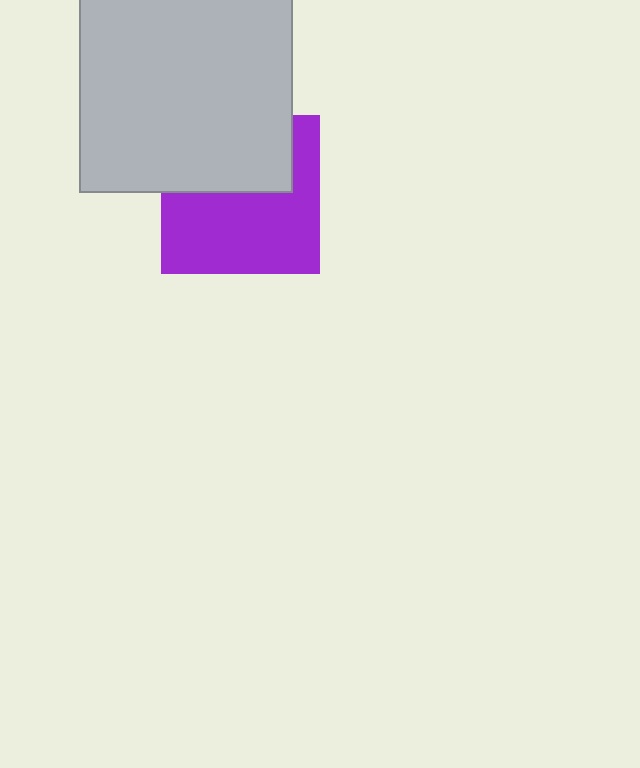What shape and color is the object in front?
The object in front is a light gray square.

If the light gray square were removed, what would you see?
You would see the complete purple square.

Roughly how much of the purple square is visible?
About half of it is visible (roughly 59%).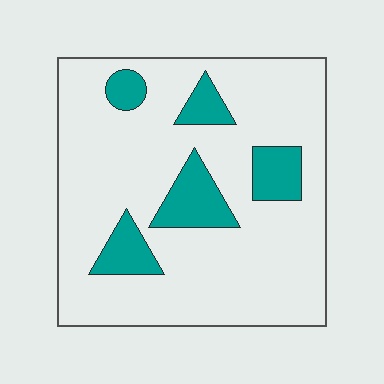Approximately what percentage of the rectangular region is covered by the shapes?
Approximately 15%.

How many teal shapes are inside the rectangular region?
5.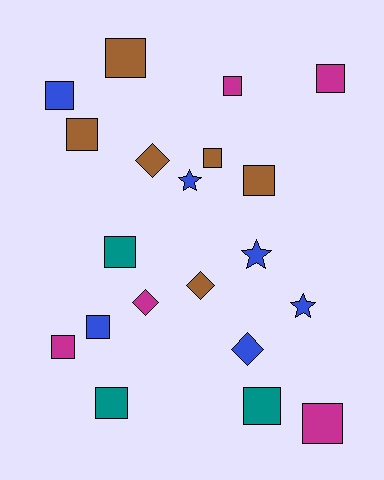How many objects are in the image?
There are 20 objects.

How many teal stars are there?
There are no teal stars.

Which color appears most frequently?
Brown, with 6 objects.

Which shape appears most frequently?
Square, with 13 objects.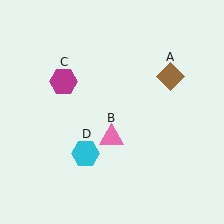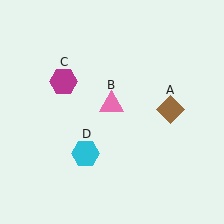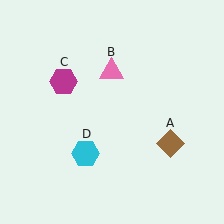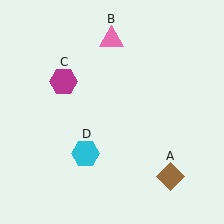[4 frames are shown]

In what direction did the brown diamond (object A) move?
The brown diamond (object A) moved down.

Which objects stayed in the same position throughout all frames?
Magenta hexagon (object C) and cyan hexagon (object D) remained stationary.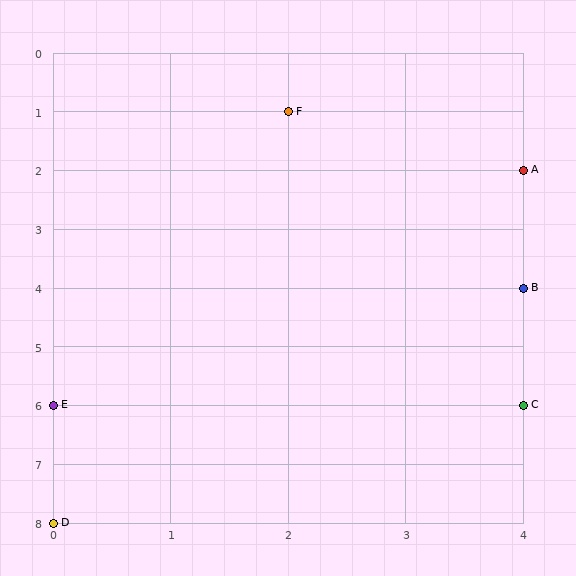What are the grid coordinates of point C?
Point C is at grid coordinates (4, 6).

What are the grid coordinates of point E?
Point E is at grid coordinates (0, 6).